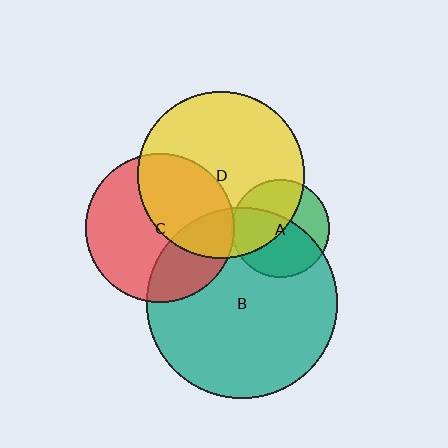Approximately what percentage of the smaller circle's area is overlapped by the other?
Approximately 60%.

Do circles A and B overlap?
Yes.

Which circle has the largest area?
Circle B (teal).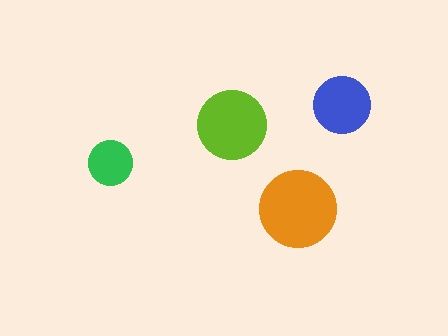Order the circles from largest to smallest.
the orange one, the lime one, the blue one, the green one.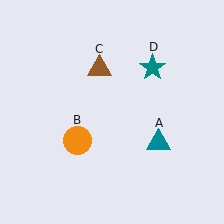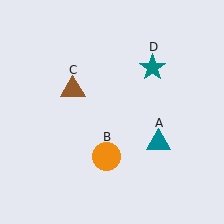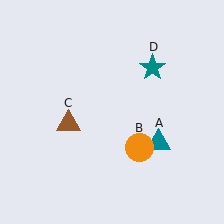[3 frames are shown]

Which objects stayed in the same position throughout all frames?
Teal triangle (object A) and teal star (object D) remained stationary.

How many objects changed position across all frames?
2 objects changed position: orange circle (object B), brown triangle (object C).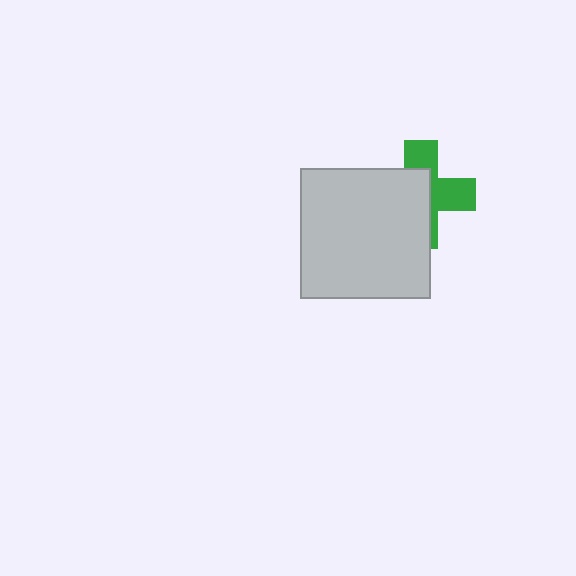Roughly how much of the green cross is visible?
A small part of it is visible (roughly 43%).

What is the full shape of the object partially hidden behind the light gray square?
The partially hidden object is a green cross.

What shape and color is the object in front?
The object in front is a light gray square.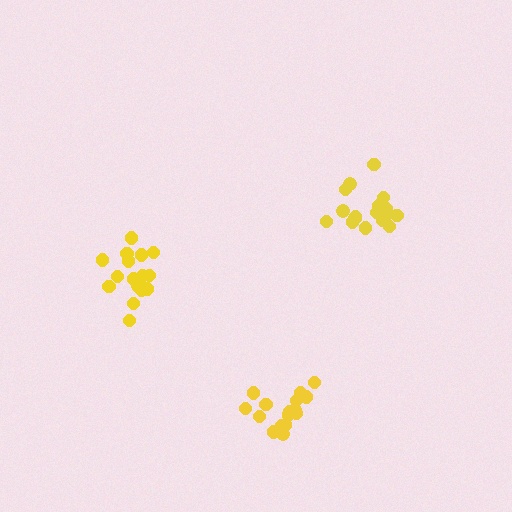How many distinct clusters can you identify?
There are 3 distinct clusters.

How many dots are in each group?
Group 1: 16 dots, Group 2: 17 dots, Group 3: 17 dots (50 total).